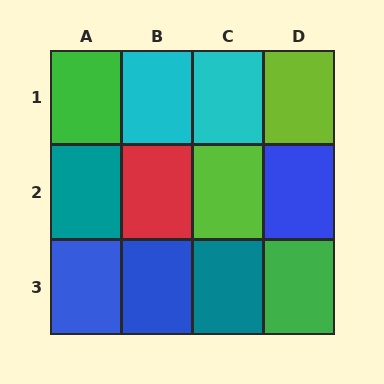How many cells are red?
1 cell is red.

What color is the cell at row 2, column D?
Blue.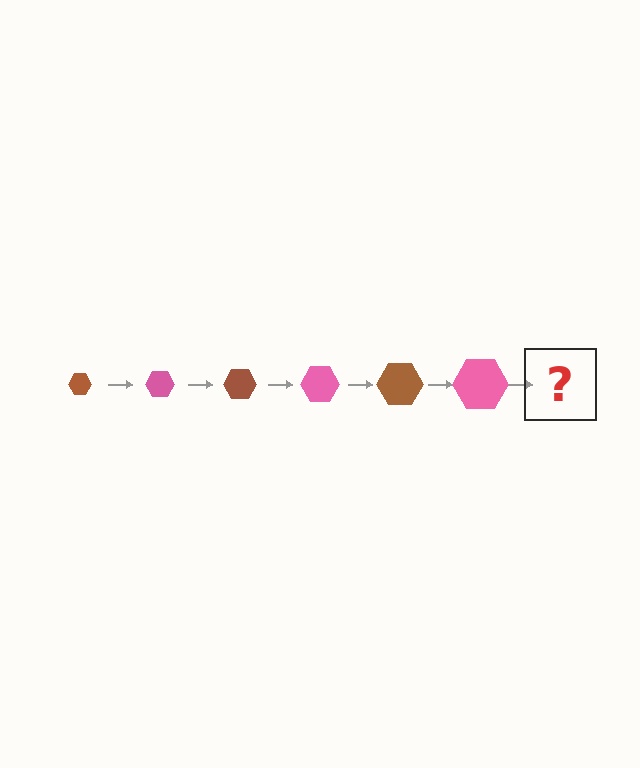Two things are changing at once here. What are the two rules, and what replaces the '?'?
The two rules are that the hexagon grows larger each step and the color cycles through brown and pink. The '?' should be a brown hexagon, larger than the previous one.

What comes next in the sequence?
The next element should be a brown hexagon, larger than the previous one.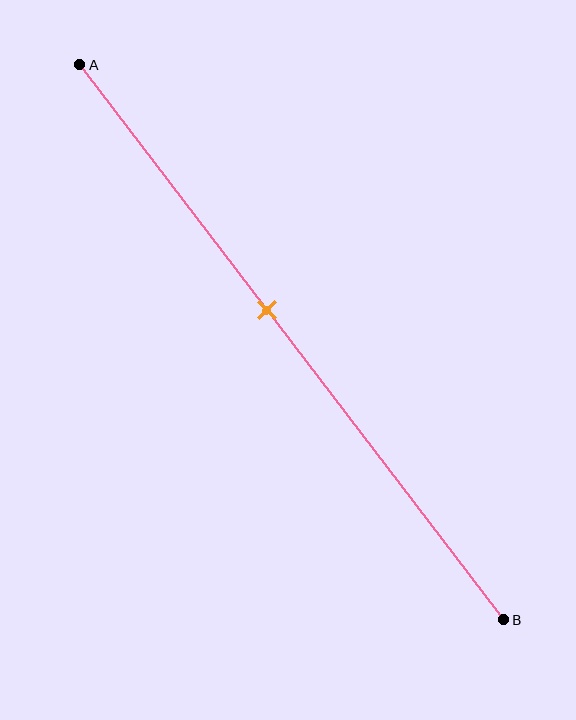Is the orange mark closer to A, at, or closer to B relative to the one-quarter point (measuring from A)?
The orange mark is closer to point B than the one-quarter point of segment AB.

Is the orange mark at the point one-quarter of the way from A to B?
No, the mark is at about 45% from A, not at the 25% one-quarter point.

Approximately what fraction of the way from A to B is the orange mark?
The orange mark is approximately 45% of the way from A to B.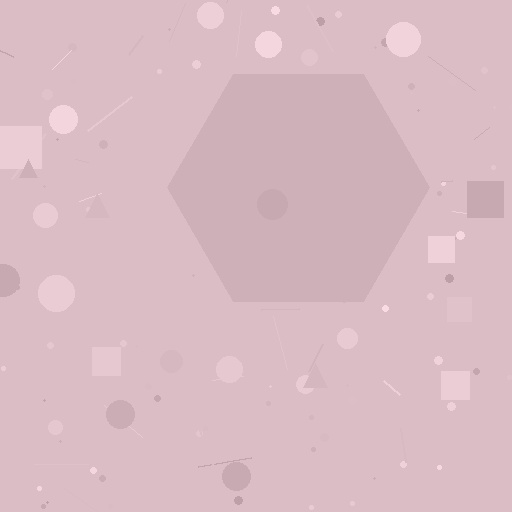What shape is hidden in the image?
A hexagon is hidden in the image.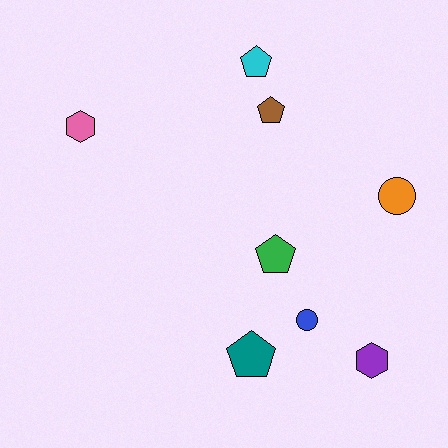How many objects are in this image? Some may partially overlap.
There are 8 objects.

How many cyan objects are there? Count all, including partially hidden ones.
There is 1 cyan object.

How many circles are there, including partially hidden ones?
There are 2 circles.